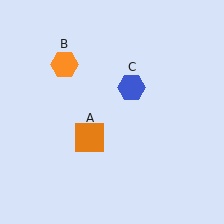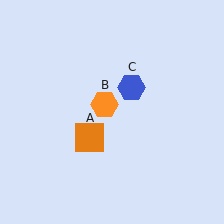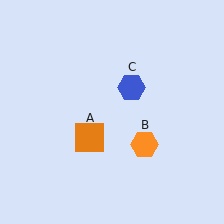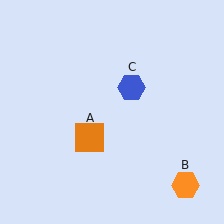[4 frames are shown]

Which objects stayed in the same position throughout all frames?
Orange square (object A) and blue hexagon (object C) remained stationary.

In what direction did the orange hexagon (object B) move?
The orange hexagon (object B) moved down and to the right.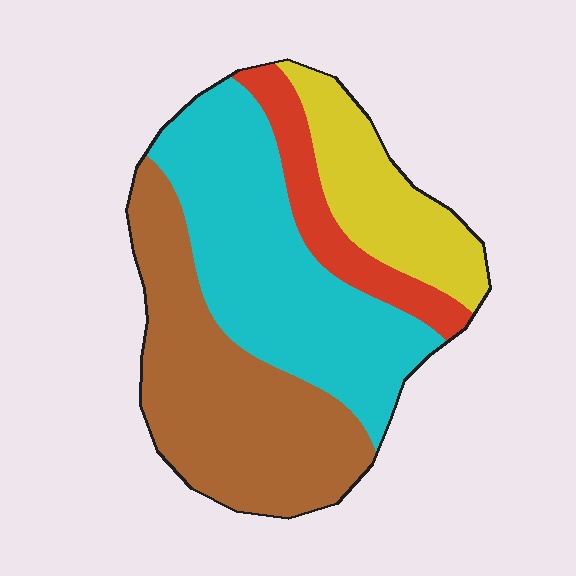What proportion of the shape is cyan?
Cyan takes up about three eighths (3/8) of the shape.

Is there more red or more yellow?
Yellow.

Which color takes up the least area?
Red, at roughly 10%.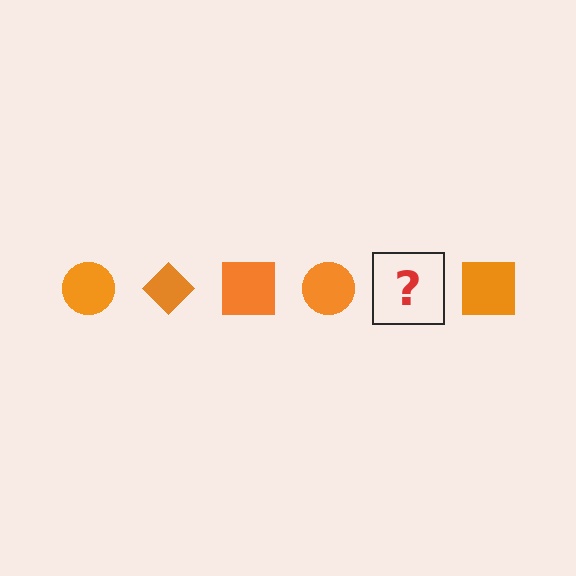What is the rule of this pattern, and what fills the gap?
The rule is that the pattern cycles through circle, diamond, square shapes in orange. The gap should be filled with an orange diamond.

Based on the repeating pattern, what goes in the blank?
The blank should be an orange diamond.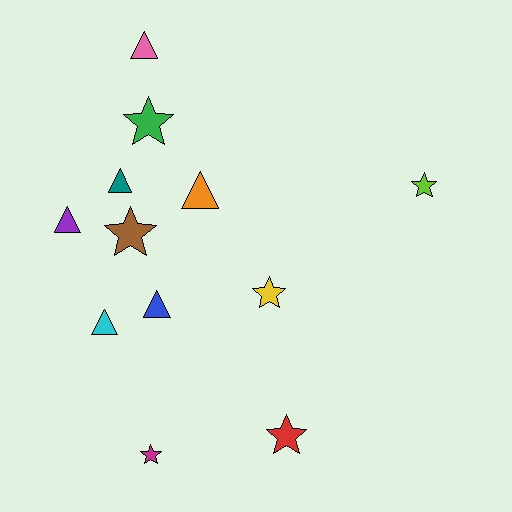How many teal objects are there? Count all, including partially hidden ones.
There is 1 teal object.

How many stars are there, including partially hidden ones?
There are 6 stars.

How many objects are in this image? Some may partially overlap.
There are 12 objects.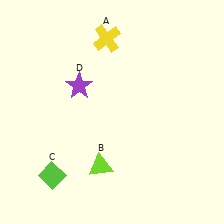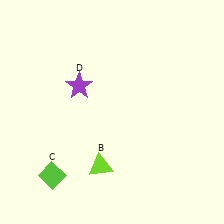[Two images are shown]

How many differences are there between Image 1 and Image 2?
There is 1 difference between the two images.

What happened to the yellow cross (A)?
The yellow cross (A) was removed in Image 2. It was in the top-left area of Image 1.